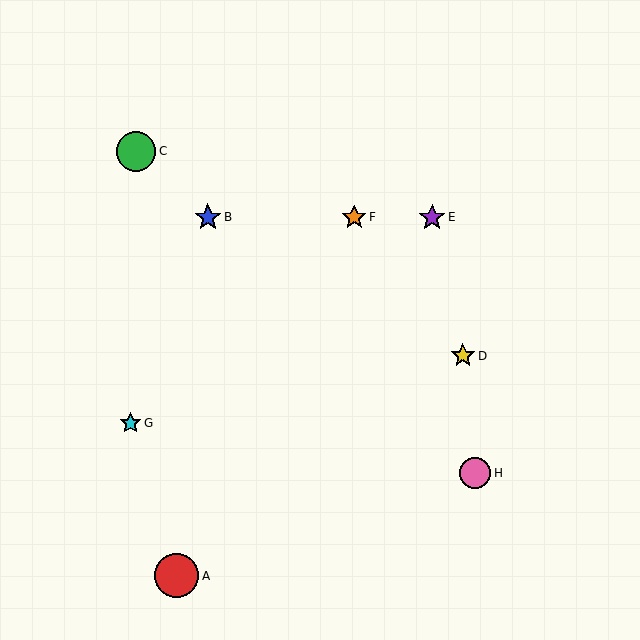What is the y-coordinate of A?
Object A is at y≈576.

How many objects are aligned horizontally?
3 objects (B, E, F) are aligned horizontally.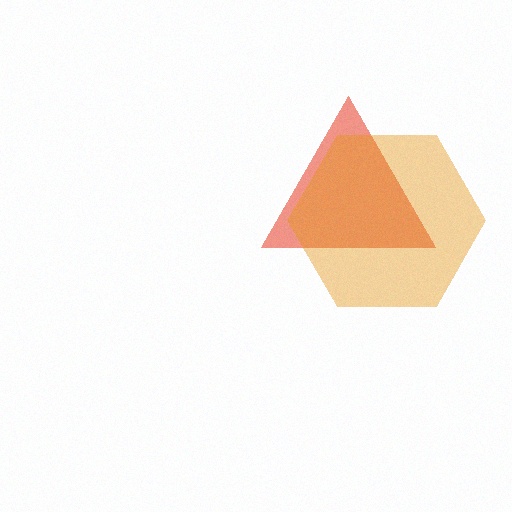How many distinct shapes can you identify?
There are 2 distinct shapes: a red triangle, an orange hexagon.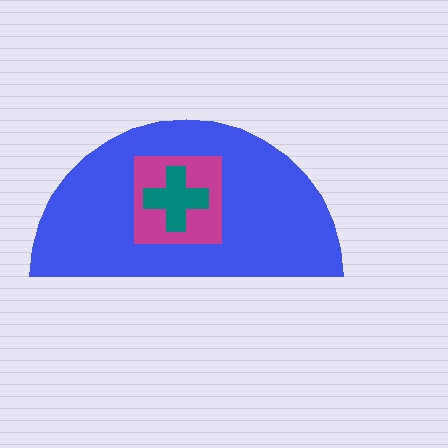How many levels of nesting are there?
3.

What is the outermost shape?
The blue semicircle.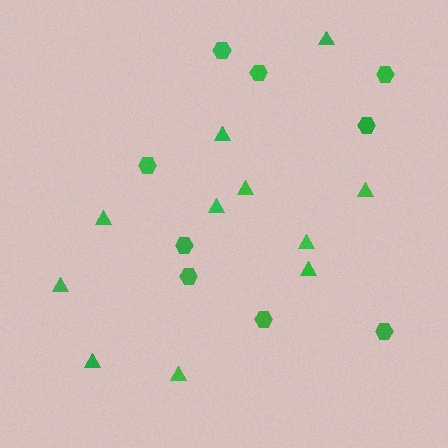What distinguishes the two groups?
There are 2 groups: one group of triangles (11) and one group of hexagons (9).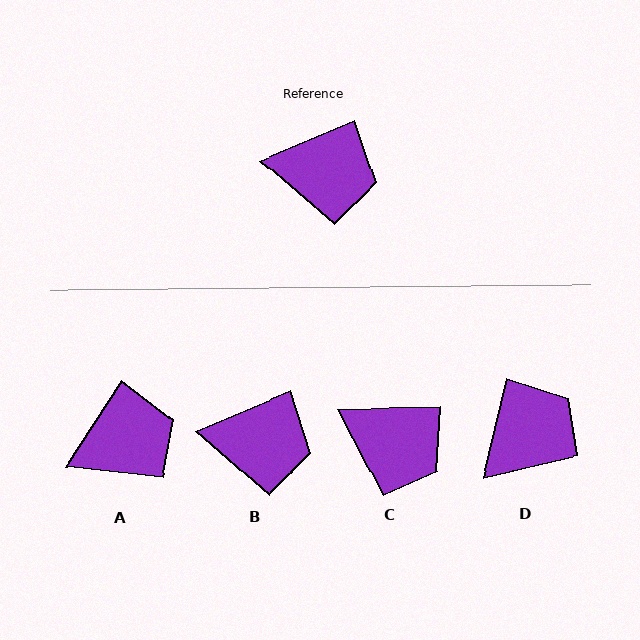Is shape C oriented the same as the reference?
No, it is off by about 21 degrees.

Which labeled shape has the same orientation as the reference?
B.